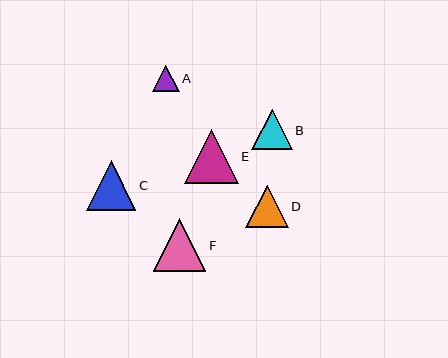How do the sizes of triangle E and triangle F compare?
Triangle E and triangle F are approximately the same size.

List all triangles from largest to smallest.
From largest to smallest: E, F, C, D, B, A.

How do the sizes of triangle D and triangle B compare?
Triangle D and triangle B are approximately the same size.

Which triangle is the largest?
Triangle E is the largest with a size of approximately 54 pixels.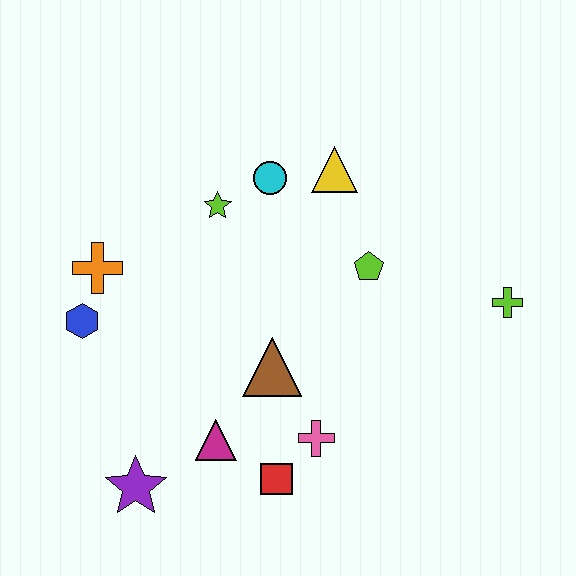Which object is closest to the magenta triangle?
The red square is closest to the magenta triangle.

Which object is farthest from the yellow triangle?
The purple star is farthest from the yellow triangle.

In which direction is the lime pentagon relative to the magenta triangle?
The lime pentagon is above the magenta triangle.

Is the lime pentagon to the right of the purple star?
Yes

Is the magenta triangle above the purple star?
Yes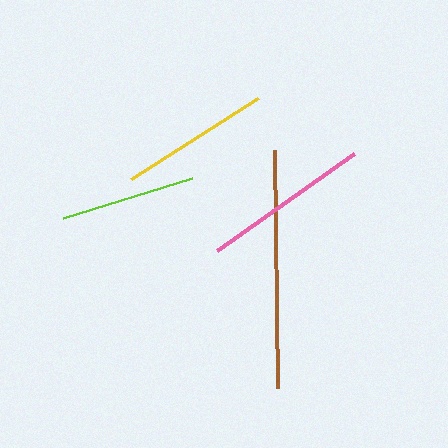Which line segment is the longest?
The brown line is the longest at approximately 238 pixels.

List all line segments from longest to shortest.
From longest to shortest: brown, pink, yellow, lime.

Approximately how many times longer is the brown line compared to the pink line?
The brown line is approximately 1.4 times the length of the pink line.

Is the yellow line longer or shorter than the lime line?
The yellow line is longer than the lime line.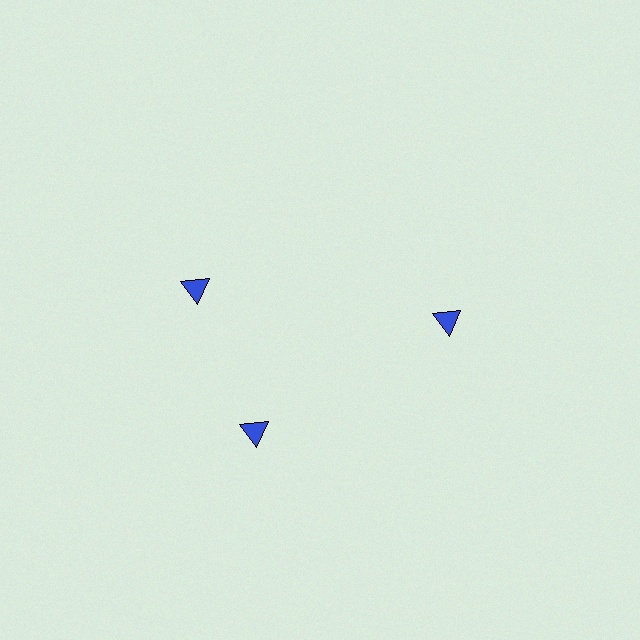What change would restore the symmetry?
The symmetry would be restored by rotating it back into even spacing with its neighbors so that all 3 triangles sit at equal angles and equal distance from the center.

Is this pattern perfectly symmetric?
No. The 3 blue triangles are arranged in a ring, but one element near the 11 o'clock position is rotated out of alignment along the ring, breaking the 3-fold rotational symmetry.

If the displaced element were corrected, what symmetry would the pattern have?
It would have 3-fold rotational symmetry — the pattern would map onto itself every 120 degrees.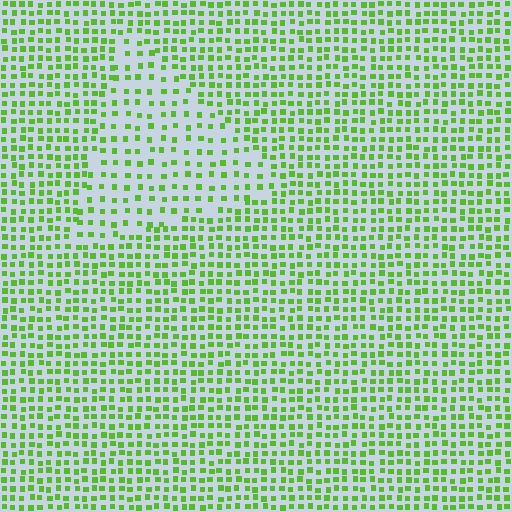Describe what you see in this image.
The image contains small lime elements arranged at two different densities. A triangle-shaped region is visible where the elements are less densely packed than the surrounding area.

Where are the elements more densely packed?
The elements are more densely packed outside the triangle boundary.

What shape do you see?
I see a triangle.